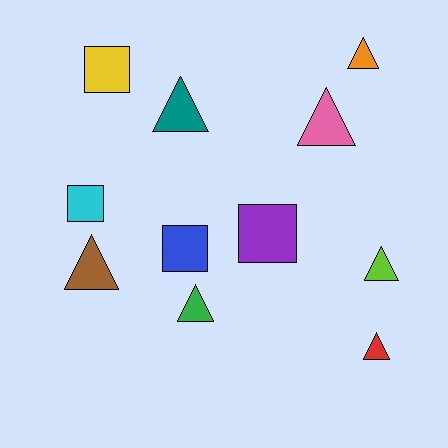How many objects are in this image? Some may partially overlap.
There are 11 objects.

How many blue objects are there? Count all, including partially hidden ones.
There is 1 blue object.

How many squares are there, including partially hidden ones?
There are 4 squares.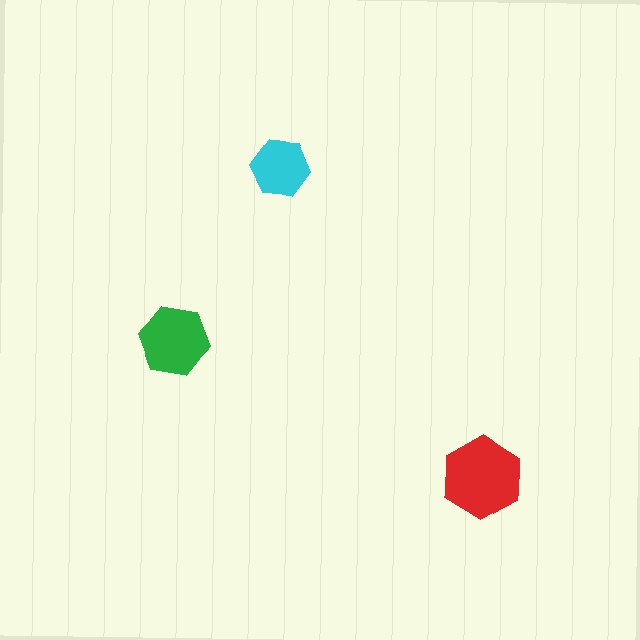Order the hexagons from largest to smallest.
the red one, the green one, the cyan one.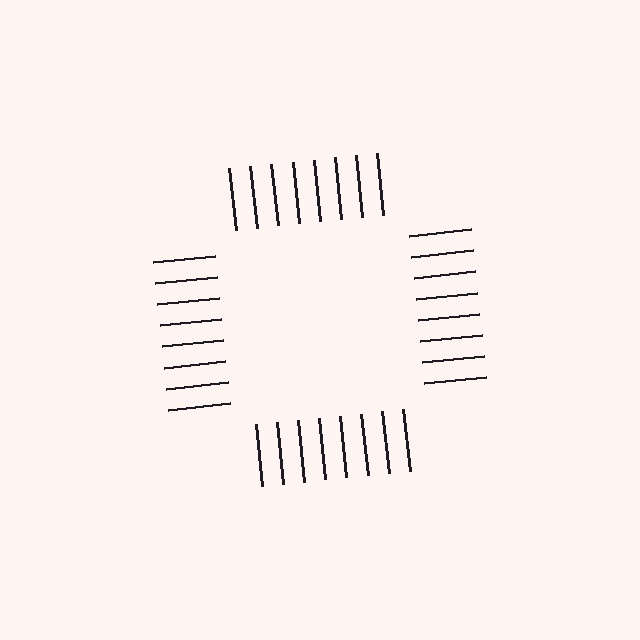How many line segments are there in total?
32 — 8 along each of the 4 edges.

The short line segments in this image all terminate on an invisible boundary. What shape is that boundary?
An illusory square — the line segments terminate on its edges but no continuous stroke is drawn.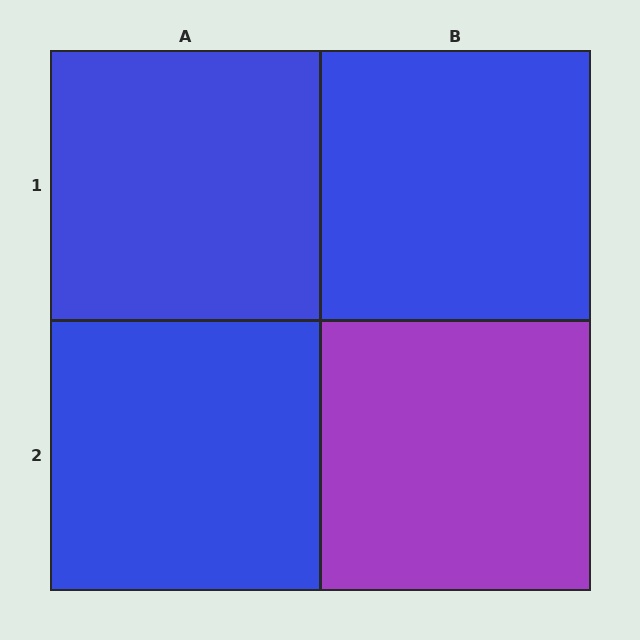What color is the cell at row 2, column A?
Blue.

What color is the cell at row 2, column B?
Purple.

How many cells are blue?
3 cells are blue.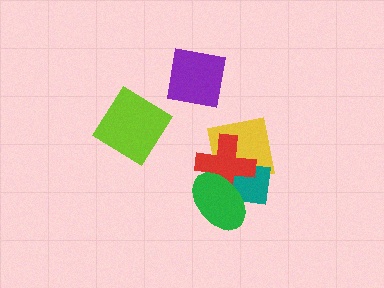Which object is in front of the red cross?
The green ellipse is in front of the red cross.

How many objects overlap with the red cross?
3 objects overlap with the red cross.